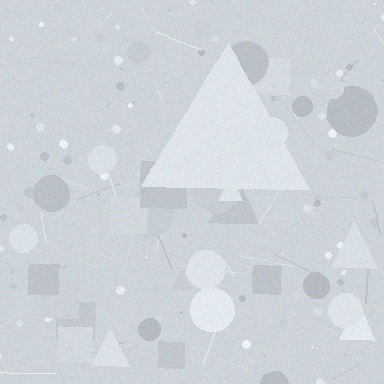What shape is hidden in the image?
A triangle is hidden in the image.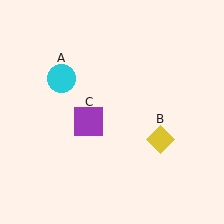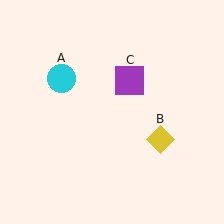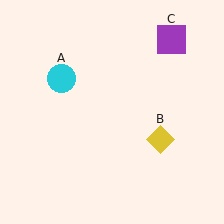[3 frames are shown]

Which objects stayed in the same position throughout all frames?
Cyan circle (object A) and yellow diamond (object B) remained stationary.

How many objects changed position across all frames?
1 object changed position: purple square (object C).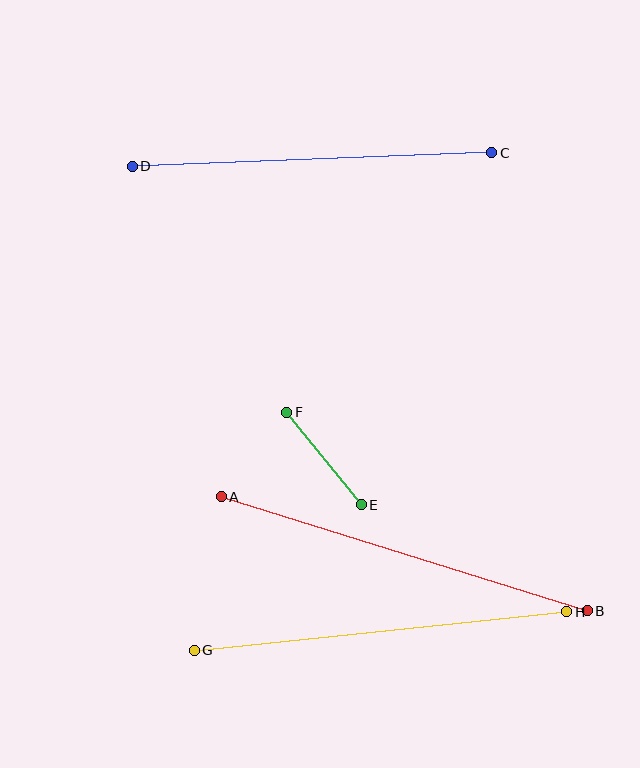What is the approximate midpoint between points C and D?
The midpoint is at approximately (312, 159) pixels.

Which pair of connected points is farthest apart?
Points A and B are farthest apart.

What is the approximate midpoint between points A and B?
The midpoint is at approximately (404, 554) pixels.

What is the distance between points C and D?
The distance is approximately 359 pixels.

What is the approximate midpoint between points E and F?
The midpoint is at approximately (324, 459) pixels.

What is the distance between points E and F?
The distance is approximately 119 pixels.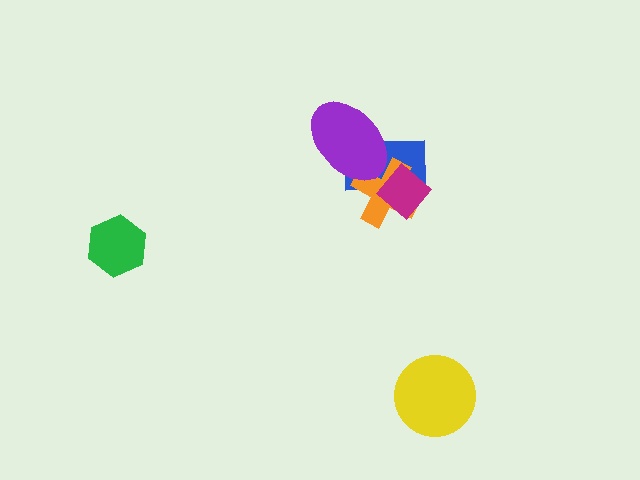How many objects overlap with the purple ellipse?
2 objects overlap with the purple ellipse.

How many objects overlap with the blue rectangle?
3 objects overlap with the blue rectangle.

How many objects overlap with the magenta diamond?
2 objects overlap with the magenta diamond.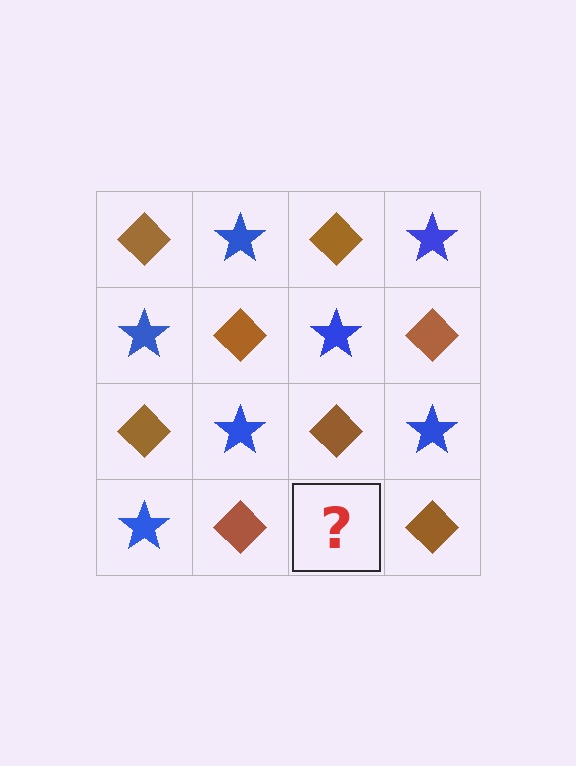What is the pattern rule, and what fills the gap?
The rule is that it alternates brown diamond and blue star in a checkerboard pattern. The gap should be filled with a blue star.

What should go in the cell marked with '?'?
The missing cell should contain a blue star.